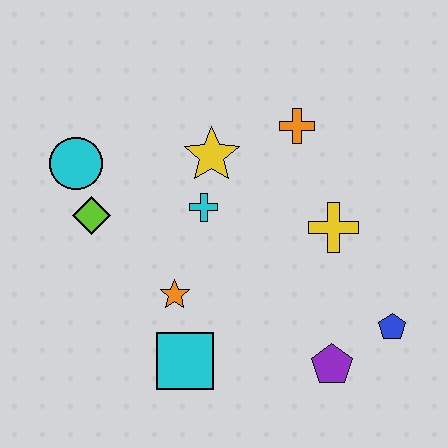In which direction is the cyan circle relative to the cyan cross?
The cyan circle is to the left of the cyan cross.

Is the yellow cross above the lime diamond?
No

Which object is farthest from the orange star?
The blue pentagon is farthest from the orange star.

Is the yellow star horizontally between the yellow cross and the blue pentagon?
No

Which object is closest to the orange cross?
The yellow star is closest to the orange cross.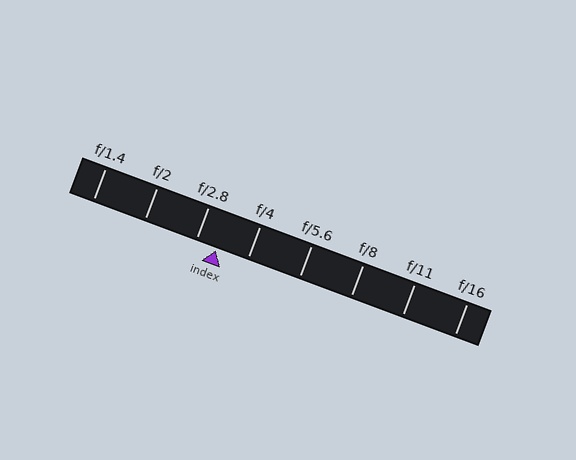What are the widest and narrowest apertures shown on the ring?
The widest aperture shown is f/1.4 and the narrowest is f/16.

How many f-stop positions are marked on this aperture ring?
There are 8 f-stop positions marked.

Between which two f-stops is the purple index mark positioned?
The index mark is between f/2.8 and f/4.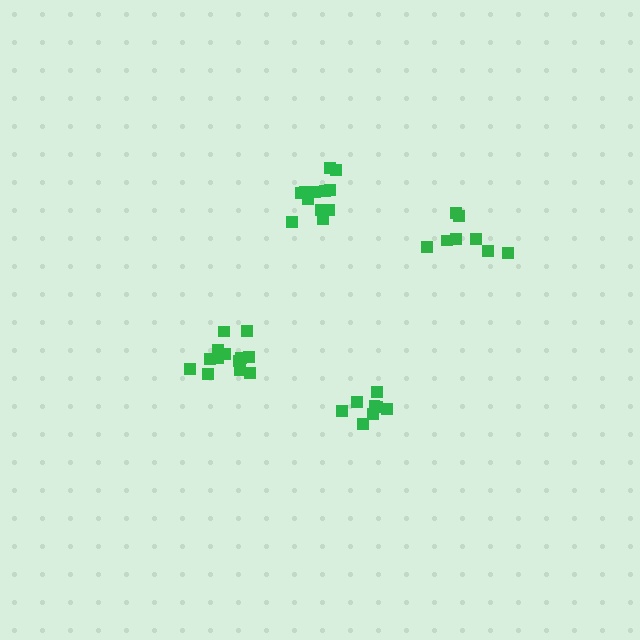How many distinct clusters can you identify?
There are 4 distinct clusters.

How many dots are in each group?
Group 1: 8 dots, Group 2: 13 dots, Group 3: 13 dots, Group 4: 8 dots (42 total).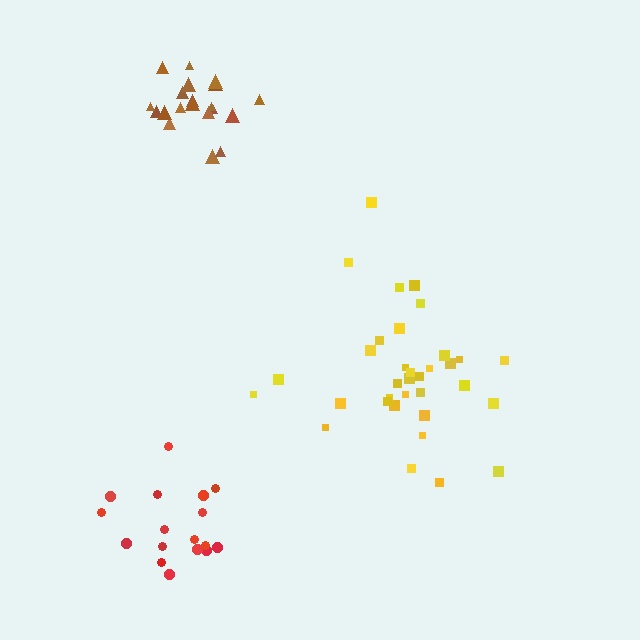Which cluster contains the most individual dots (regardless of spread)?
Yellow (34).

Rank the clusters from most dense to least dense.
brown, red, yellow.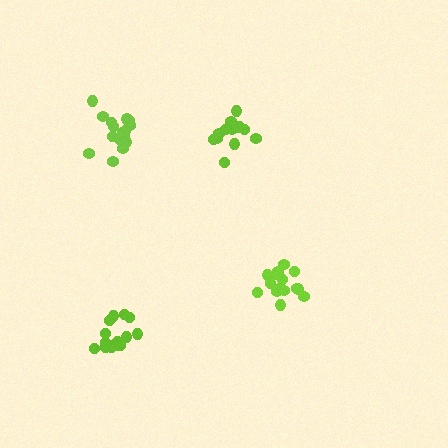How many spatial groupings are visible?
There are 4 spatial groupings.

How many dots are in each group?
Group 1: 16 dots, Group 2: 15 dots, Group 3: 12 dots, Group 4: 16 dots (59 total).